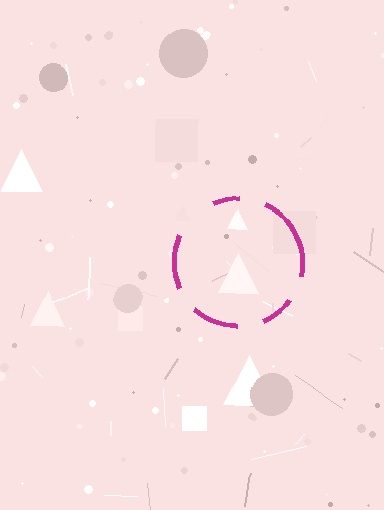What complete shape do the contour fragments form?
The contour fragments form a circle.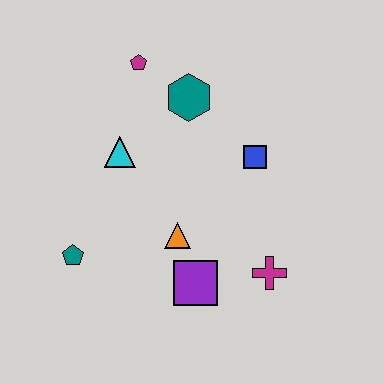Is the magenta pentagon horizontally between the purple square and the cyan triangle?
Yes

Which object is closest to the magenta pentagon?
The teal hexagon is closest to the magenta pentagon.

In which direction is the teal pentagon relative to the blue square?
The teal pentagon is to the left of the blue square.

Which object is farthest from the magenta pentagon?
The magenta cross is farthest from the magenta pentagon.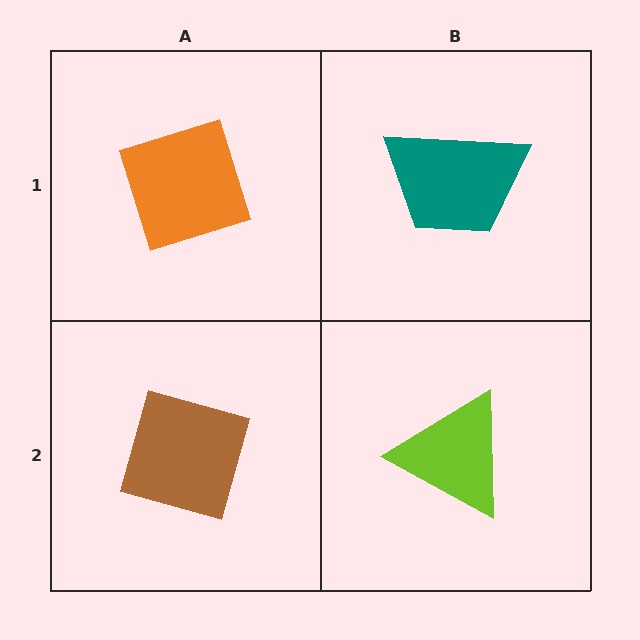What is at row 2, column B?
A lime triangle.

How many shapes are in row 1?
2 shapes.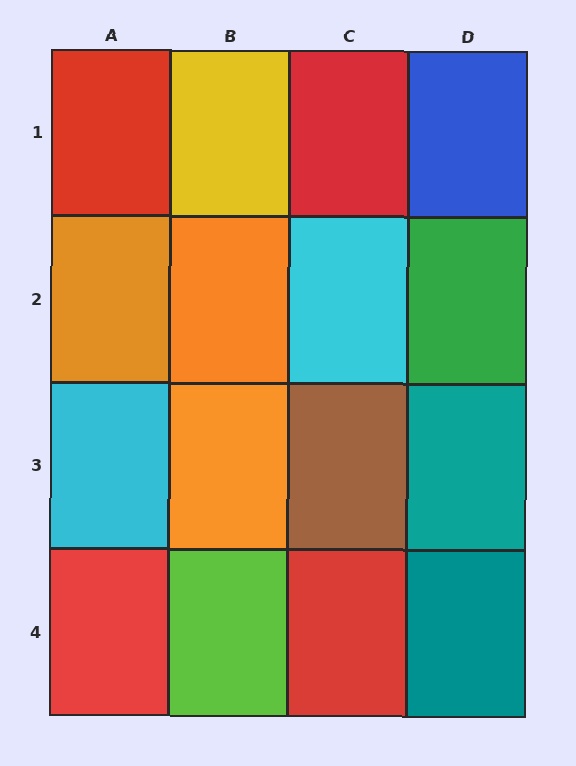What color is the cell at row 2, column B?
Orange.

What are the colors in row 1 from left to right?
Red, yellow, red, blue.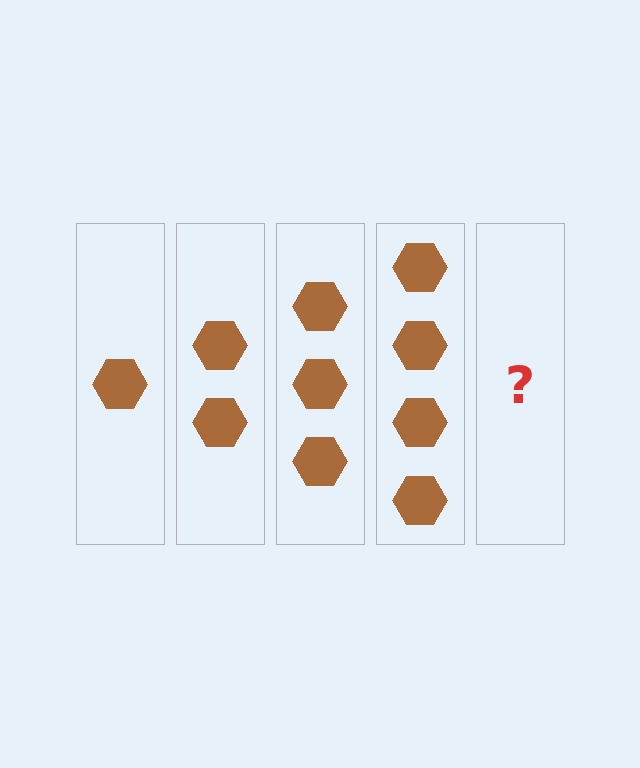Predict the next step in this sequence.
The next step is 5 hexagons.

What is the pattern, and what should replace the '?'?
The pattern is that each step adds one more hexagon. The '?' should be 5 hexagons.